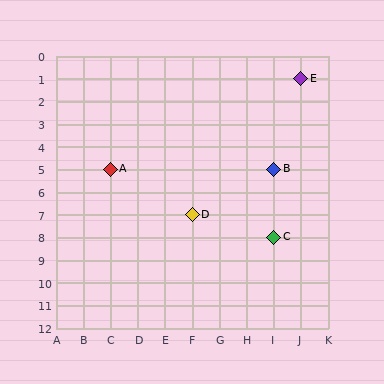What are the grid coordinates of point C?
Point C is at grid coordinates (I, 8).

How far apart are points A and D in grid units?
Points A and D are 3 columns and 2 rows apart (about 3.6 grid units diagonally).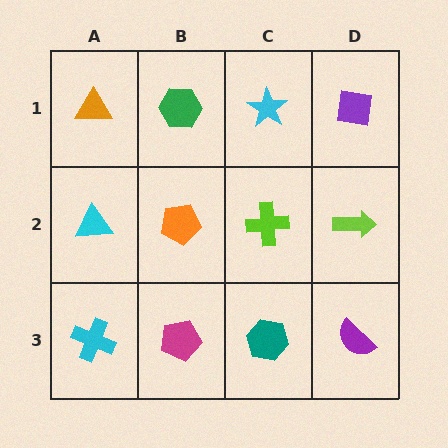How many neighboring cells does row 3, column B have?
3.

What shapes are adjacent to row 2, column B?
A green hexagon (row 1, column B), a magenta pentagon (row 3, column B), a cyan triangle (row 2, column A), a lime cross (row 2, column C).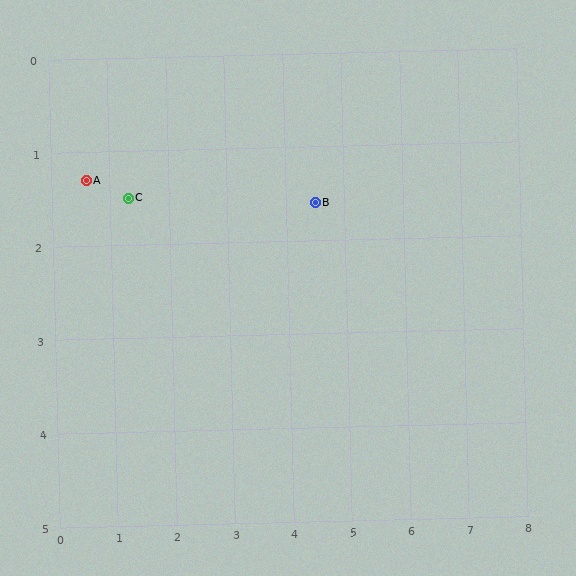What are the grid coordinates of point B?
Point B is at approximately (4.5, 1.6).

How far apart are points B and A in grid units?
Points B and A are about 3.9 grid units apart.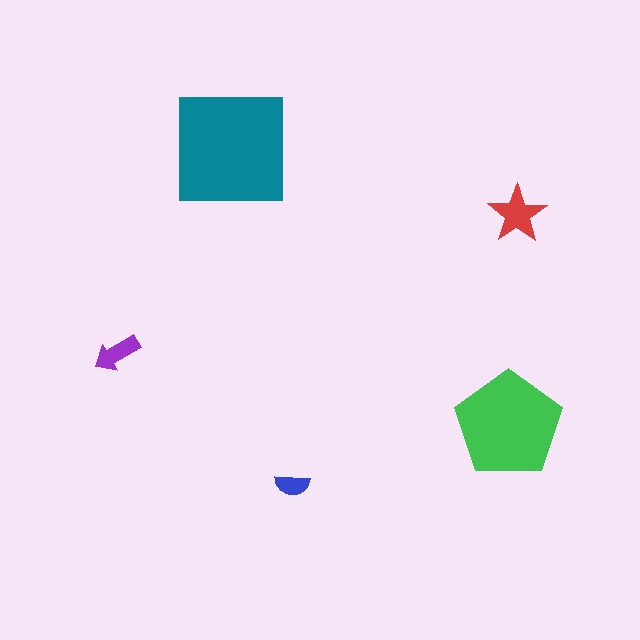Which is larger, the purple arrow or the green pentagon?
The green pentagon.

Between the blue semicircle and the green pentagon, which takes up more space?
The green pentagon.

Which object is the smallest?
The blue semicircle.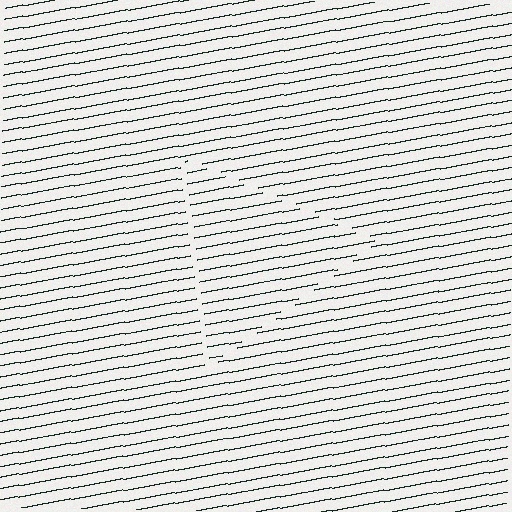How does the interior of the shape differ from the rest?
The interior of the shape contains the same grating, shifted by half a period — the contour is defined by the phase discontinuity where line-ends from the inner and outer gratings abut.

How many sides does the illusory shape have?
3 sides — the line-ends trace a triangle.